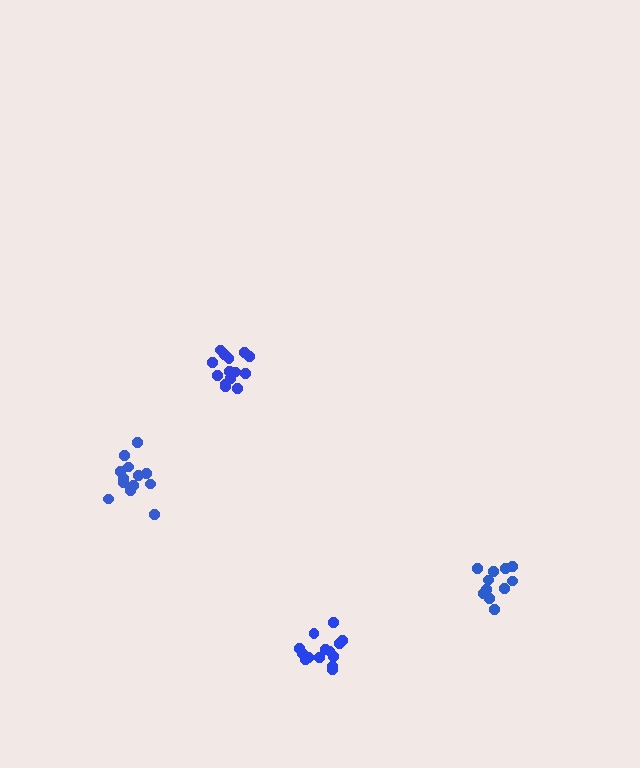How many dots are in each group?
Group 1: 11 dots, Group 2: 14 dots, Group 3: 14 dots, Group 4: 13 dots (52 total).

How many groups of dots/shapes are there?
There are 4 groups.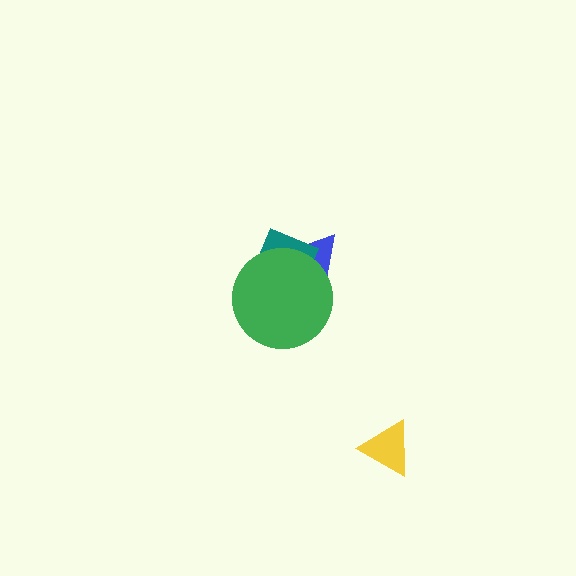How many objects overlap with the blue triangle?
2 objects overlap with the blue triangle.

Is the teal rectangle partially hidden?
Yes, it is partially covered by another shape.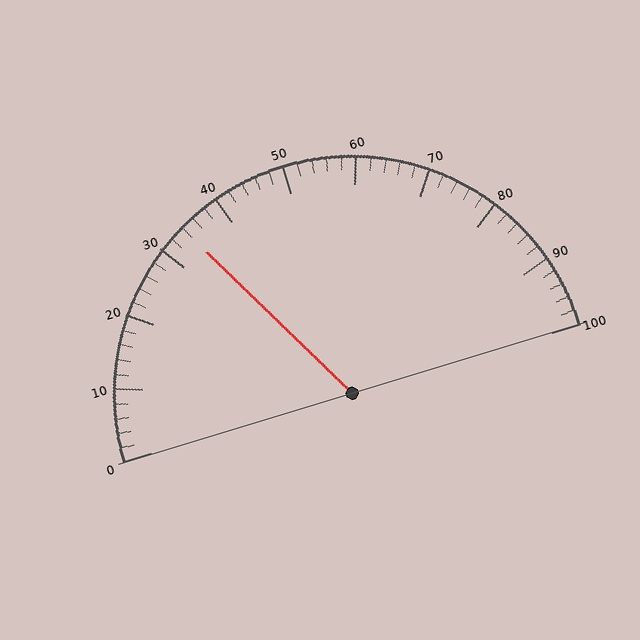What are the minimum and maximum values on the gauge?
The gauge ranges from 0 to 100.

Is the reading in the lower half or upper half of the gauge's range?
The reading is in the lower half of the range (0 to 100).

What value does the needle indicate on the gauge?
The needle indicates approximately 34.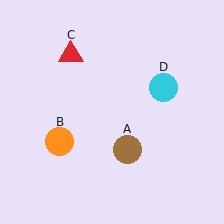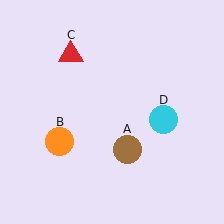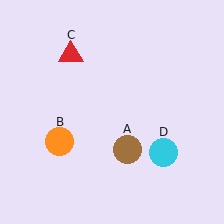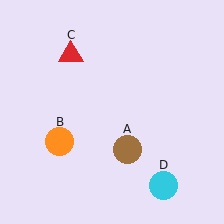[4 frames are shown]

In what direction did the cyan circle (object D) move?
The cyan circle (object D) moved down.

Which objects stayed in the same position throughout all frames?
Brown circle (object A) and orange circle (object B) and red triangle (object C) remained stationary.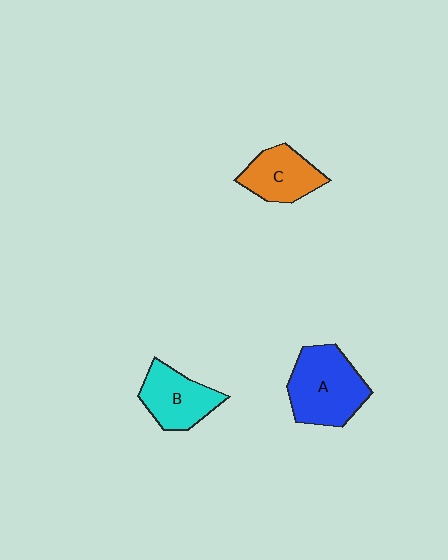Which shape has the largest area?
Shape A (blue).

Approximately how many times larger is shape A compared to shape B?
Approximately 1.4 times.